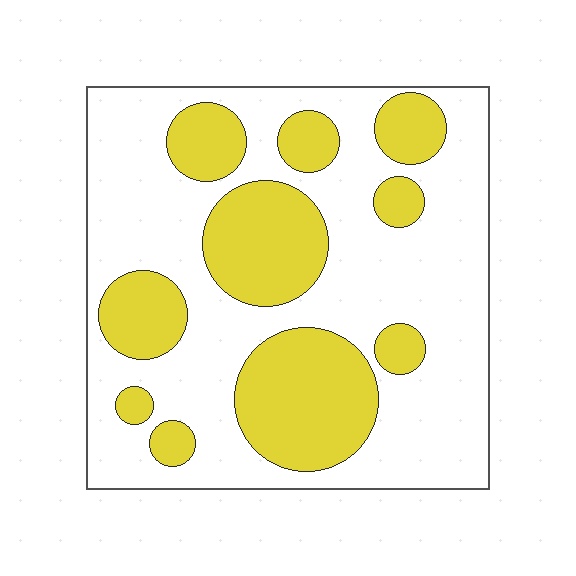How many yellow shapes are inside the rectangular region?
10.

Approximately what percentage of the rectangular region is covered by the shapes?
Approximately 35%.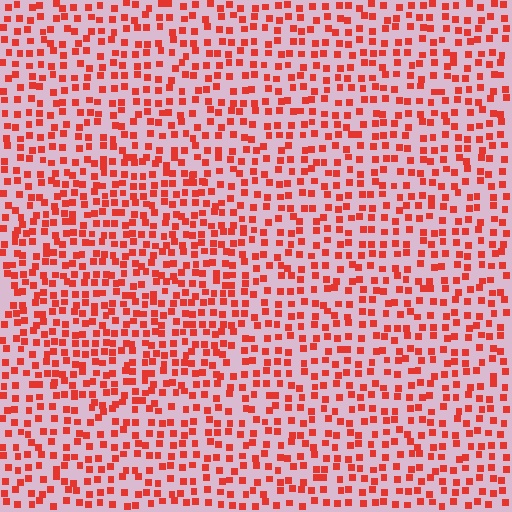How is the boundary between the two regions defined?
The boundary is defined by a change in element density (approximately 1.4x ratio). All elements are the same color, size, and shape.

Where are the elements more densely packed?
The elements are more densely packed inside the circle boundary.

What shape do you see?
I see a circle.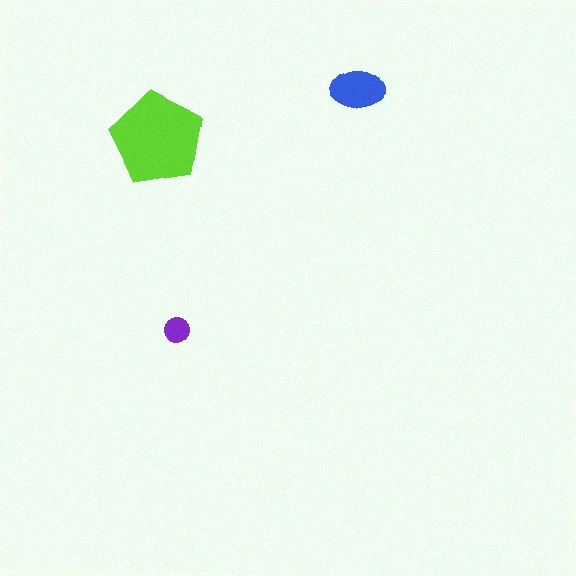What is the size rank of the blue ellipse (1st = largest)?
2nd.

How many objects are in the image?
There are 3 objects in the image.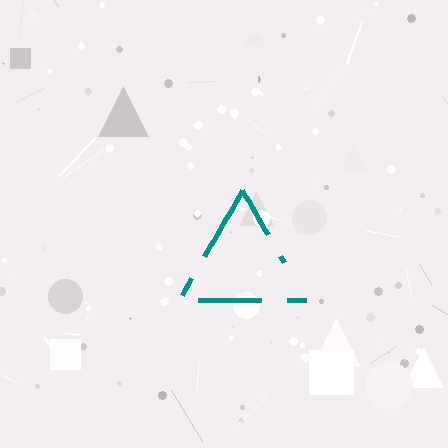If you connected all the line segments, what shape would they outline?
They would outline a triangle.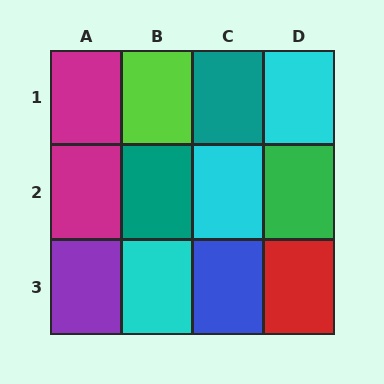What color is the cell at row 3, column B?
Cyan.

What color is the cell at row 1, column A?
Magenta.